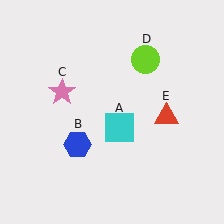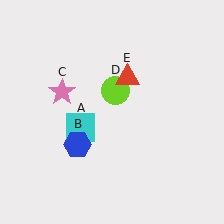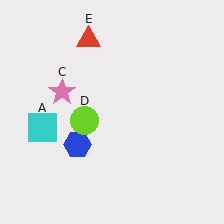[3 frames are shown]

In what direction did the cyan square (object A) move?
The cyan square (object A) moved left.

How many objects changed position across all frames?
3 objects changed position: cyan square (object A), lime circle (object D), red triangle (object E).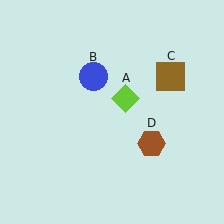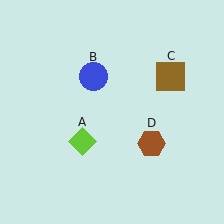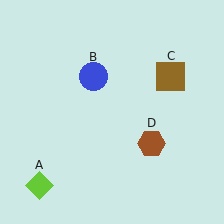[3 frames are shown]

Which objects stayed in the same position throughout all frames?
Blue circle (object B) and brown square (object C) and brown hexagon (object D) remained stationary.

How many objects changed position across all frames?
1 object changed position: lime diamond (object A).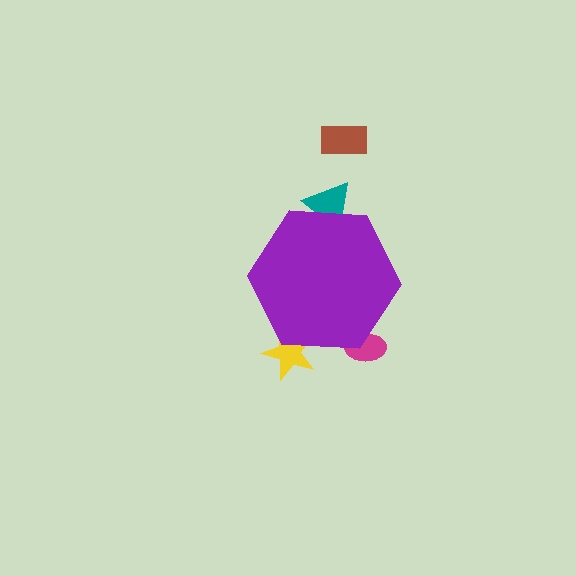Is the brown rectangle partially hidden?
No, the brown rectangle is fully visible.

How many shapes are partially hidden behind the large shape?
3 shapes are partially hidden.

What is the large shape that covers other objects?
A purple hexagon.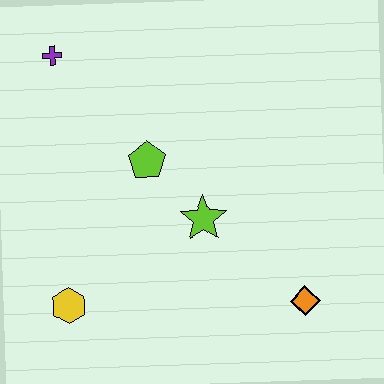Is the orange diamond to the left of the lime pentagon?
No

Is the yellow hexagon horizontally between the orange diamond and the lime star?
No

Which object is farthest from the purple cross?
The orange diamond is farthest from the purple cross.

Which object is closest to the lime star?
The lime pentagon is closest to the lime star.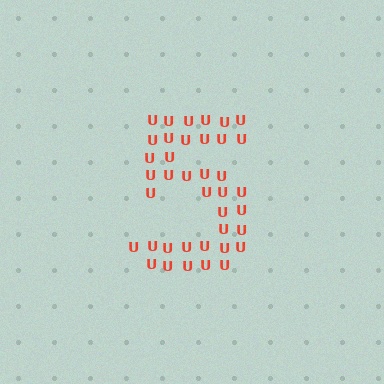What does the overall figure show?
The overall figure shows the digit 5.